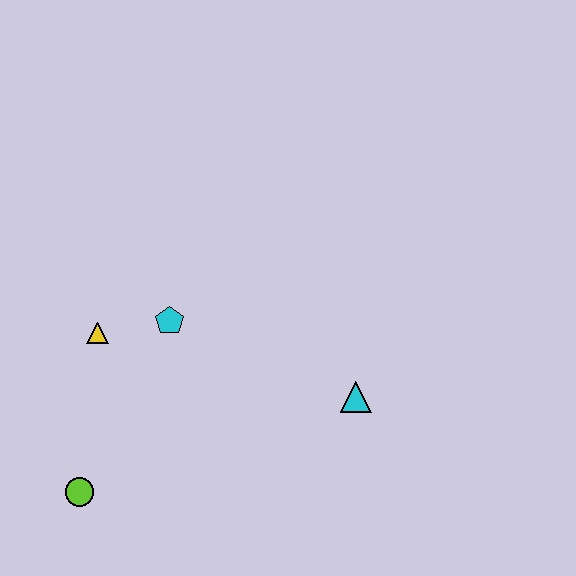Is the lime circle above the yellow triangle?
No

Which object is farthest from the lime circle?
The cyan triangle is farthest from the lime circle.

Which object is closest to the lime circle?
The yellow triangle is closest to the lime circle.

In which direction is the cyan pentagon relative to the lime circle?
The cyan pentagon is above the lime circle.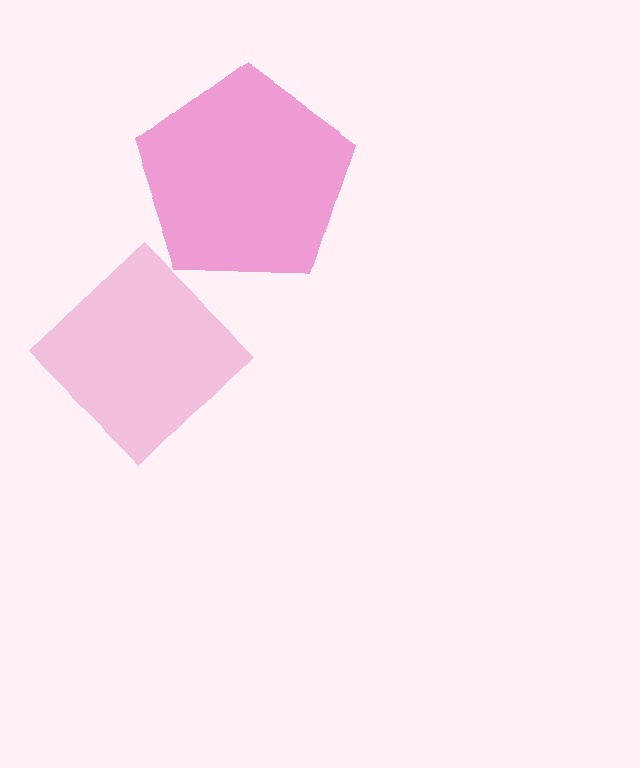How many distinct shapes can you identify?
There are 2 distinct shapes: a pink diamond, a magenta pentagon.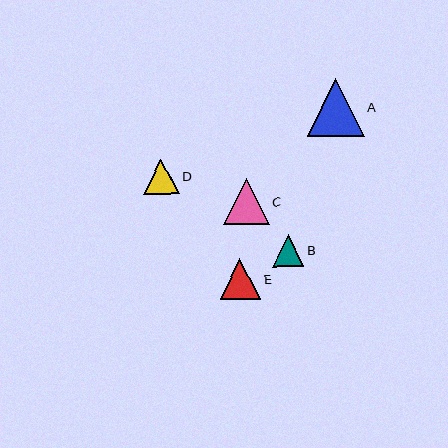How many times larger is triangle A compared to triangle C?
Triangle A is approximately 1.2 times the size of triangle C.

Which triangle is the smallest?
Triangle B is the smallest with a size of approximately 31 pixels.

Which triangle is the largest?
Triangle A is the largest with a size of approximately 57 pixels.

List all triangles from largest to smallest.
From largest to smallest: A, C, E, D, B.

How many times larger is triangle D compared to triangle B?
Triangle D is approximately 1.1 times the size of triangle B.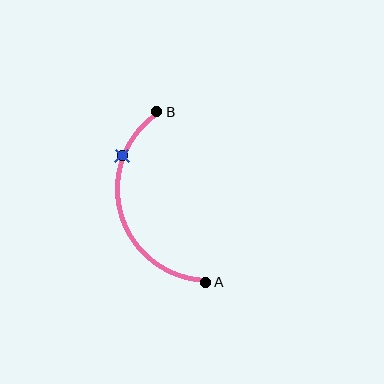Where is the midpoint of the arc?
The arc midpoint is the point on the curve farthest from the straight line joining A and B. It sits to the left of that line.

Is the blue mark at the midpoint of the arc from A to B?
No. The blue mark lies on the arc but is closer to endpoint B. The arc midpoint would be at the point on the curve equidistant along the arc from both A and B.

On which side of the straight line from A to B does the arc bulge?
The arc bulges to the left of the straight line connecting A and B.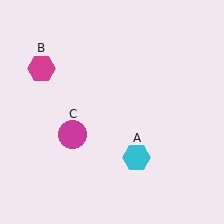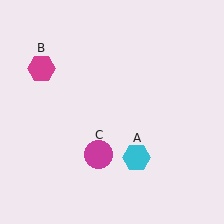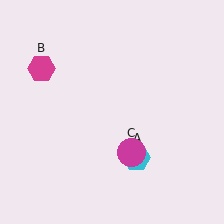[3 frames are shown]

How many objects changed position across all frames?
1 object changed position: magenta circle (object C).